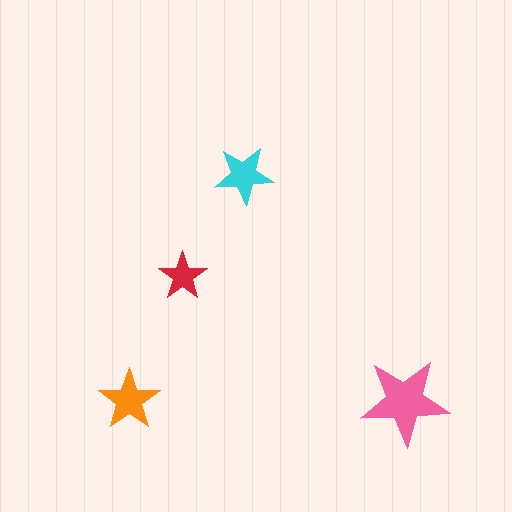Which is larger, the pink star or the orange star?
The pink one.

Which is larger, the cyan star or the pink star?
The pink one.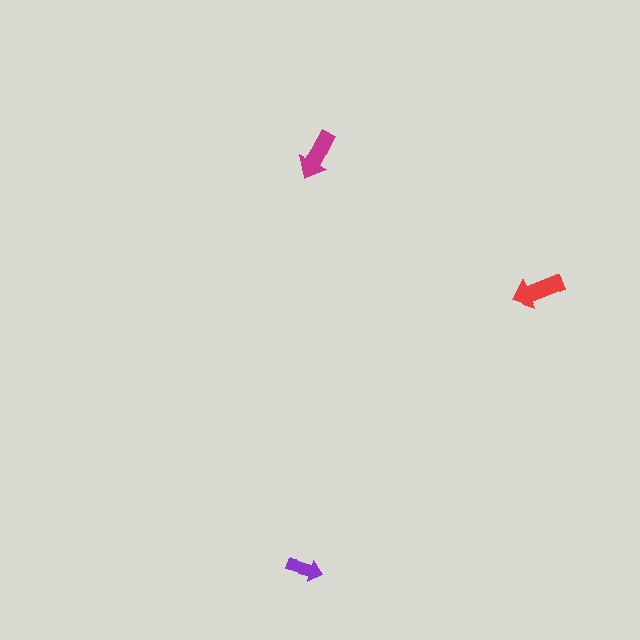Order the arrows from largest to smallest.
the red one, the magenta one, the purple one.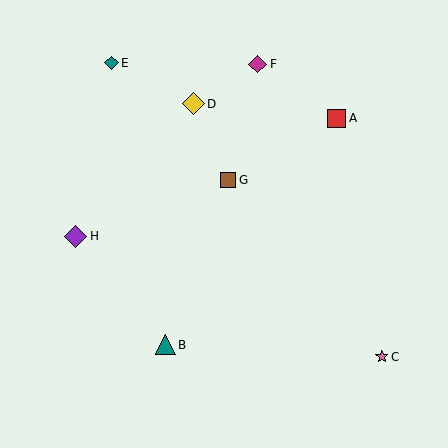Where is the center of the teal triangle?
The center of the teal triangle is at (165, 345).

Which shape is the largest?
The purple diamond (labeled H) is the largest.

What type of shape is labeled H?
Shape H is a purple diamond.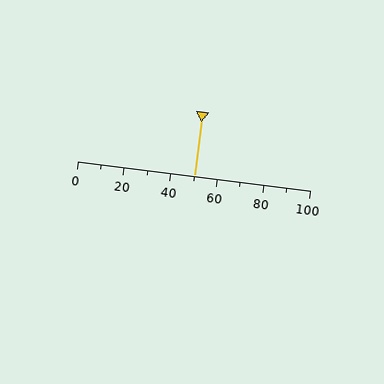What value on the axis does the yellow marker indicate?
The marker indicates approximately 50.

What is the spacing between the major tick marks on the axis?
The major ticks are spaced 20 apart.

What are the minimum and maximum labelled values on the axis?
The axis runs from 0 to 100.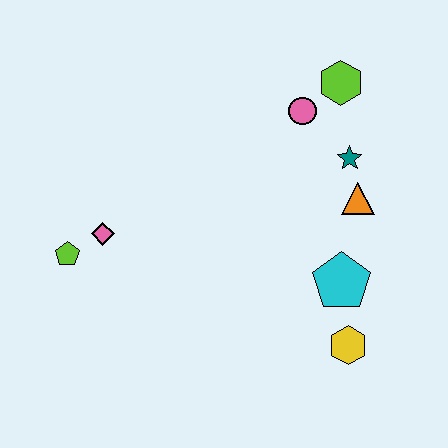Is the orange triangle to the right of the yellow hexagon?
Yes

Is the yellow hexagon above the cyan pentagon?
No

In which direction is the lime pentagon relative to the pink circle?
The lime pentagon is to the left of the pink circle.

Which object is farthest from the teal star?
The lime pentagon is farthest from the teal star.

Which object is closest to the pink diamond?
The lime pentagon is closest to the pink diamond.